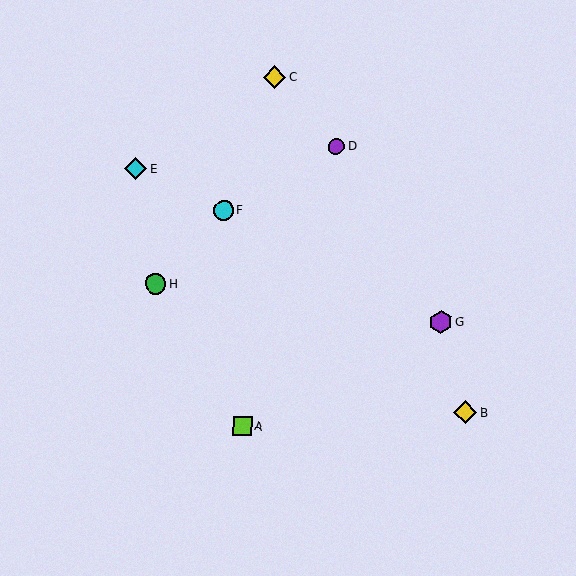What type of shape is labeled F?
Shape F is a cyan circle.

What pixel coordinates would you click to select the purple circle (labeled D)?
Click at (336, 146) to select the purple circle D.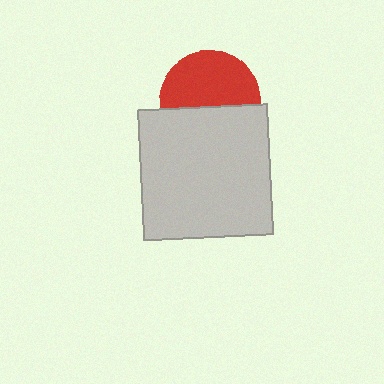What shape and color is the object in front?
The object in front is a light gray square.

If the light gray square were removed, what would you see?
You would see the complete red circle.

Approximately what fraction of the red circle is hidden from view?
Roughly 42% of the red circle is hidden behind the light gray square.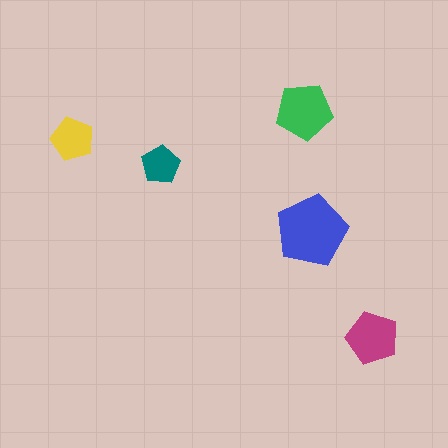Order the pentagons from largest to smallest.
the blue one, the green one, the magenta one, the yellow one, the teal one.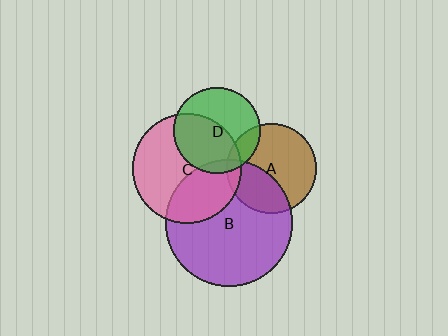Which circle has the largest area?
Circle B (purple).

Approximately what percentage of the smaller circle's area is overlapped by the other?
Approximately 50%.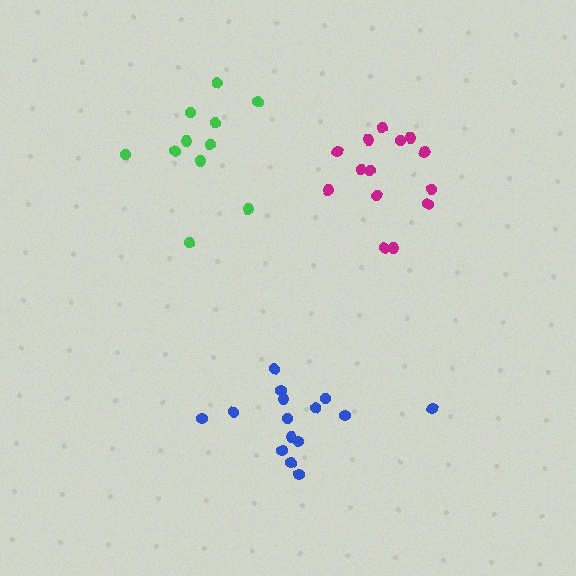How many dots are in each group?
Group 1: 11 dots, Group 2: 15 dots, Group 3: 14 dots (40 total).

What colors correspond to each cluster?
The clusters are colored: green, blue, magenta.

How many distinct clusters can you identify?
There are 3 distinct clusters.